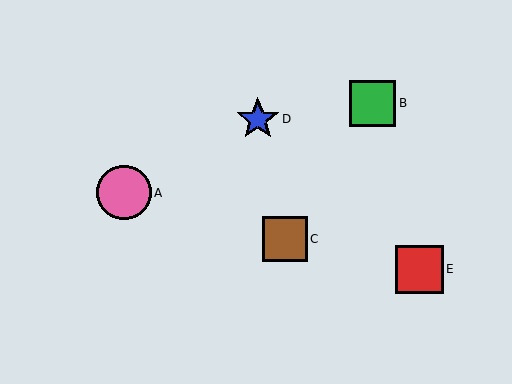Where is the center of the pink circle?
The center of the pink circle is at (124, 193).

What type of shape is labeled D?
Shape D is a blue star.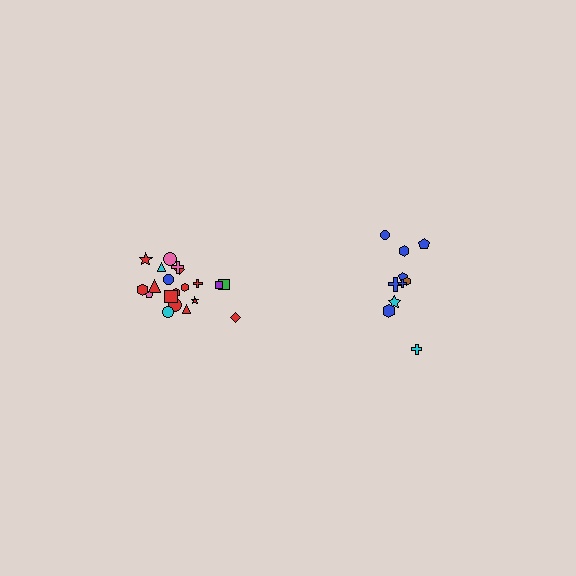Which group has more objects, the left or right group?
The left group.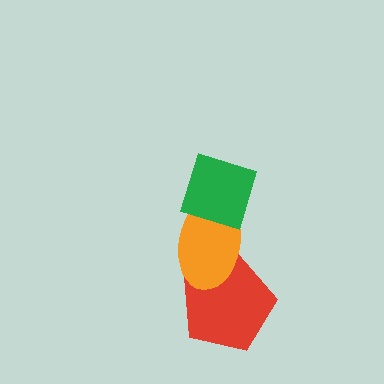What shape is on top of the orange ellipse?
The green diamond is on top of the orange ellipse.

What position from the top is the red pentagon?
The red pentagon is 3rd from the top.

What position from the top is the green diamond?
The green diamond is 1st from the top.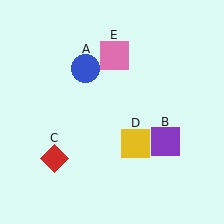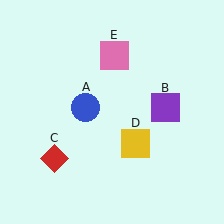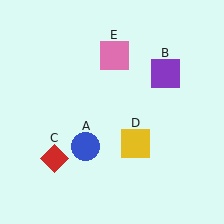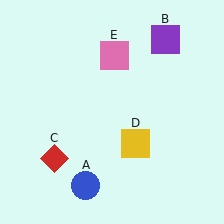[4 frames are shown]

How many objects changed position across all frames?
2 objects changed position: blue circle (object A), purple square (object B).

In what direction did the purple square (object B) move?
The purple square (object B) moved up.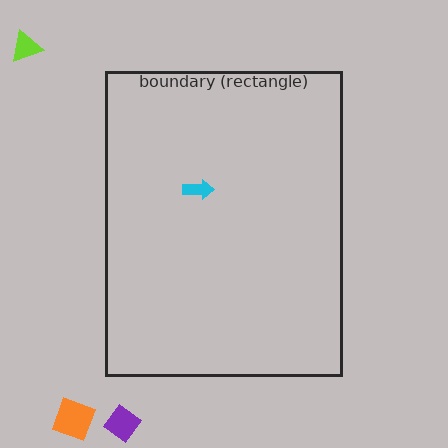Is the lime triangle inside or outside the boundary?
Outside.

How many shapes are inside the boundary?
1 inside, 3 outside.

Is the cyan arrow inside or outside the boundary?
Inside.